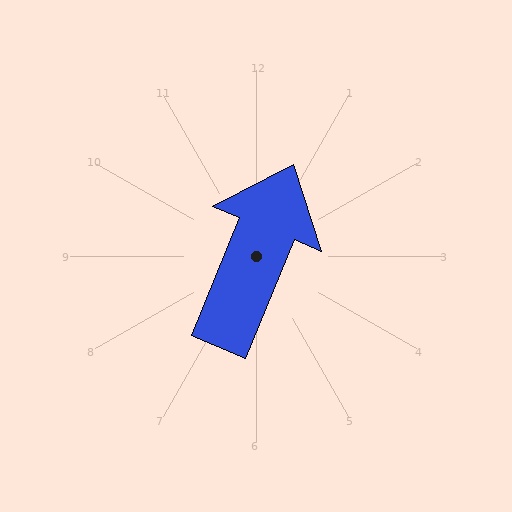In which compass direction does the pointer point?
North.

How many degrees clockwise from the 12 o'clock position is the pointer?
Approximately 22 degrees.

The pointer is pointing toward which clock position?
Roughly 1 o'clock.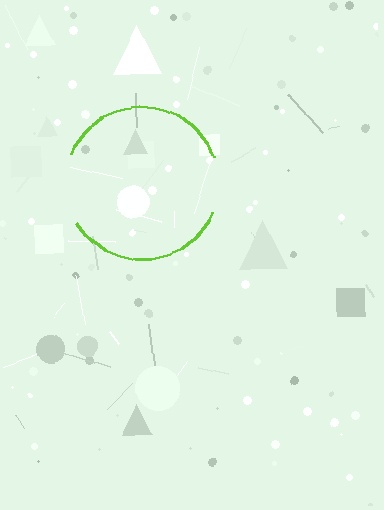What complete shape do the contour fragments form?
The contour fragments form a circle.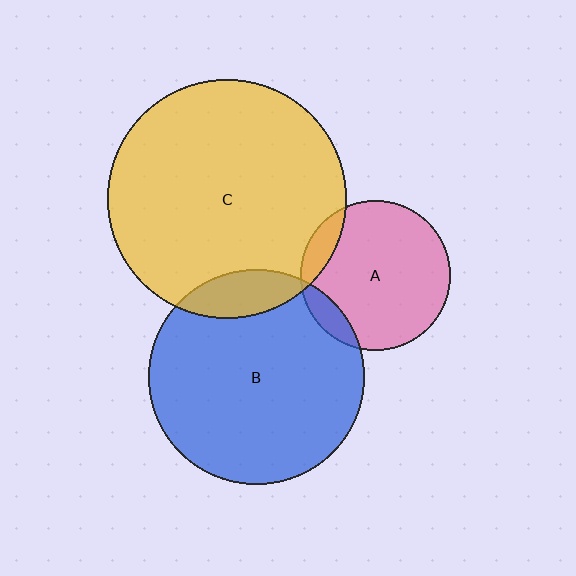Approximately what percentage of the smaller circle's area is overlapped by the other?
Approximately 10%.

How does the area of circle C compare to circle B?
Approximately 1.2 times.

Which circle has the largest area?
Circle C (yellow).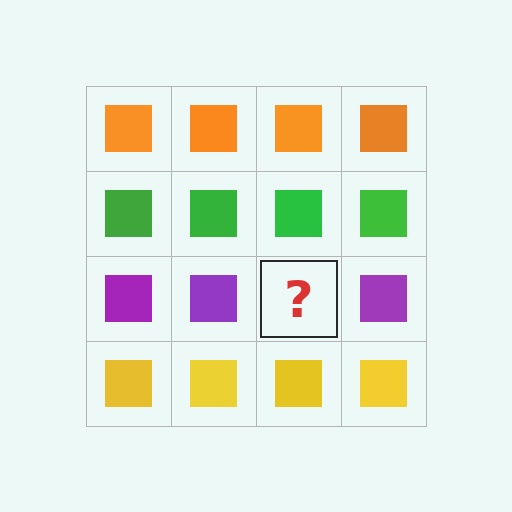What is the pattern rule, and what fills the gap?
The rule is that each row has a consistent color. The gap should be filled with a purple square.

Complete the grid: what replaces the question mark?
The question mark should be replaced with a purple square.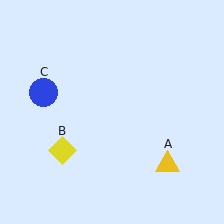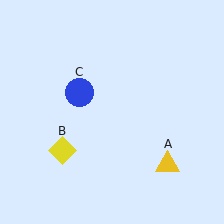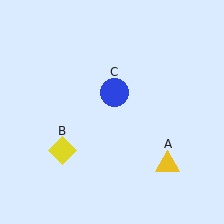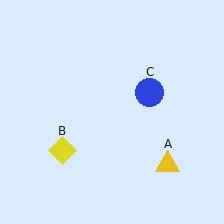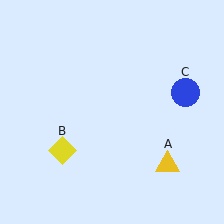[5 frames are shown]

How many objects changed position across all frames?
1 object changed position: blue circle (object C).